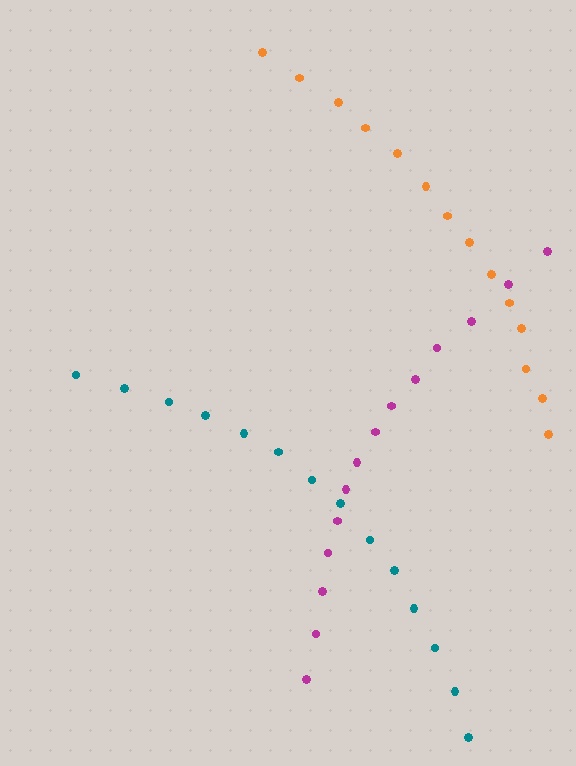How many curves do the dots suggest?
There are 3 distinct paths.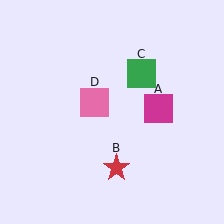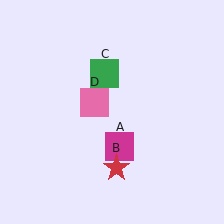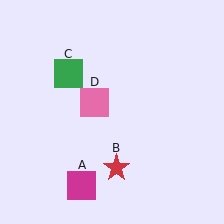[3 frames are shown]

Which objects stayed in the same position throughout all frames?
Red star (object B) and pink square (object D) remained stationary.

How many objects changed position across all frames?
2 objects changed position: magenta square (object A), green square (object C).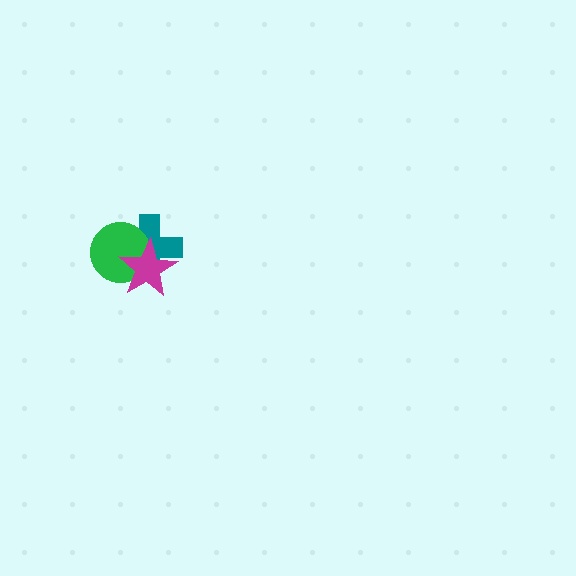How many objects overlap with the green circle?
2 objects overlap with the green circle.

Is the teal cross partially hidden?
Yes, it is partially covered by another shape.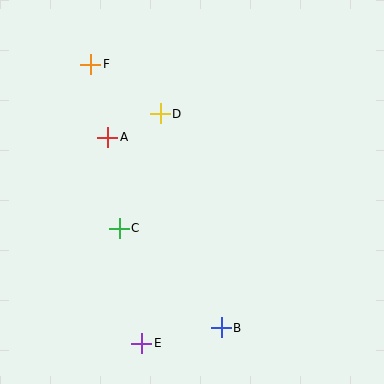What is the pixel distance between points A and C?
The distance between A and C is 92 pixels.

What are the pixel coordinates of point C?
Point C is at (119, 228).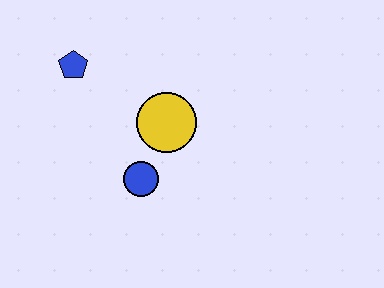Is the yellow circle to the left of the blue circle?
No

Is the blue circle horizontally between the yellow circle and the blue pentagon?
Yes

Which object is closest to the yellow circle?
The blue circle is closest to the yellow circle.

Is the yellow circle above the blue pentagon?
No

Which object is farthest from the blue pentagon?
The blue circle is farthest from the blue pentagon.